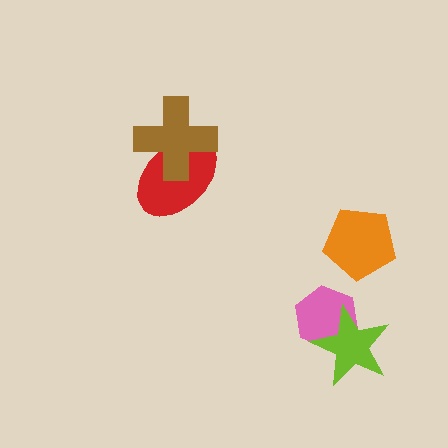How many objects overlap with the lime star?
1 object overlaps with the lime star.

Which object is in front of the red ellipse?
The brown cross is in front of the red ellipse.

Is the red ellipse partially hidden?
Yes, it is partially covered by another shape.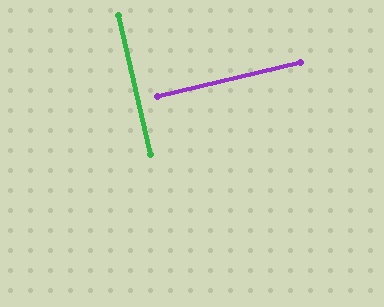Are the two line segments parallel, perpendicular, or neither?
Perpendicular — they meet at approximately 90°.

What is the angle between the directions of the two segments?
Approximately 90 degrees.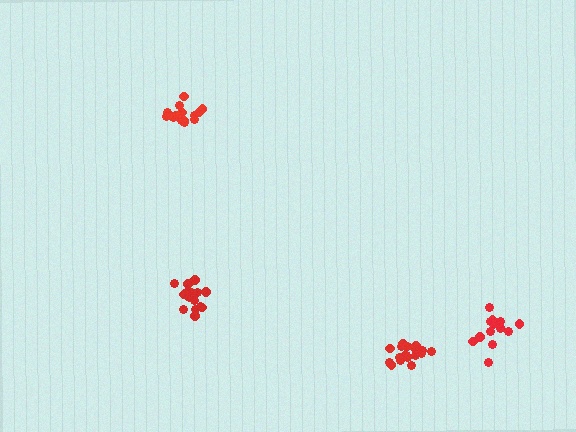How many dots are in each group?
Group 1: 15 dots, Group 2: 15 dots, Group 3: 18 dots, Group 4: 18 dots (66 total).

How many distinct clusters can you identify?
There are 4 distinct clusters.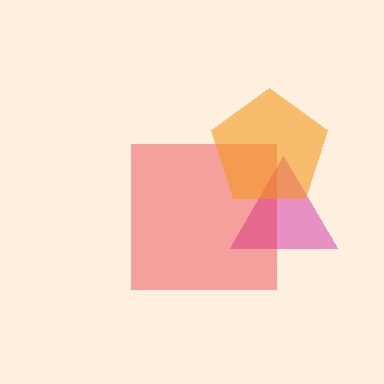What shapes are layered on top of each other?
The layered shapes are: a pink triangle, a red square, an orange pentagon.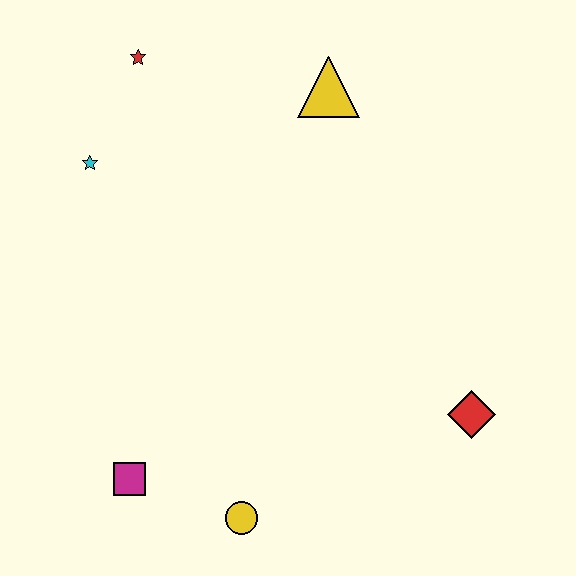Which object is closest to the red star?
The cyan star is closest to the red star.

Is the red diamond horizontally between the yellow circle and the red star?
No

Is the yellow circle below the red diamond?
Yes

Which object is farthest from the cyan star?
The red diamond is farthest from the cyan star.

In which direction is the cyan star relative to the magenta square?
The cyan star is above the magenta square.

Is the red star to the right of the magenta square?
Yes